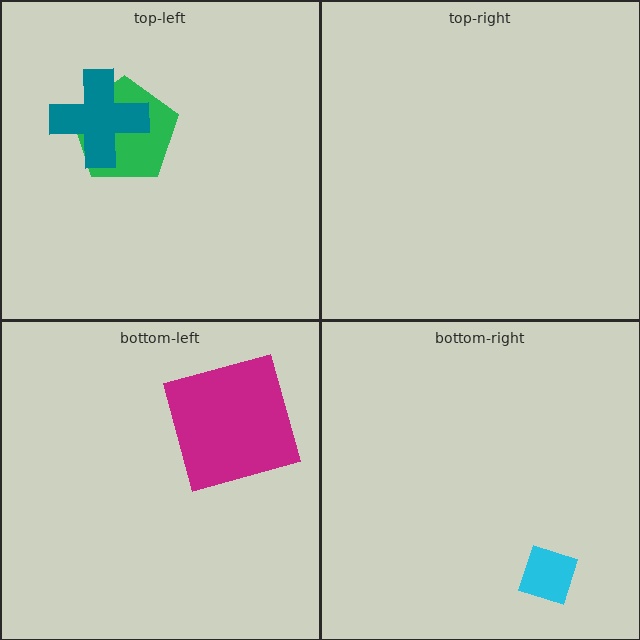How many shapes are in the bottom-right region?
1.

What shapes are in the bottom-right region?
The cyan diamond.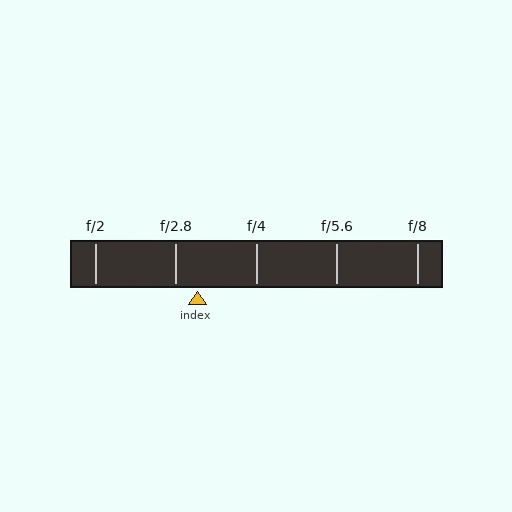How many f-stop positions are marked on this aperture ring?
There are 5 f-stop positions marked.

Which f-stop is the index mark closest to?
The index mark is closest to f/2.8.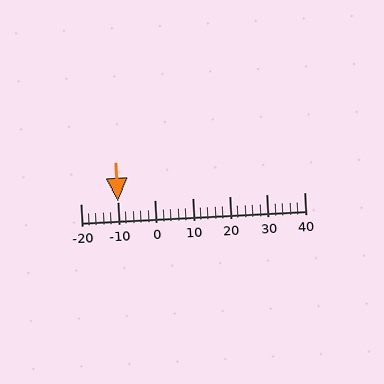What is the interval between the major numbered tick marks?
The major tick marks are spaced 10 units apart.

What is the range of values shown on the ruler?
The ruler shows values from -20 to 40.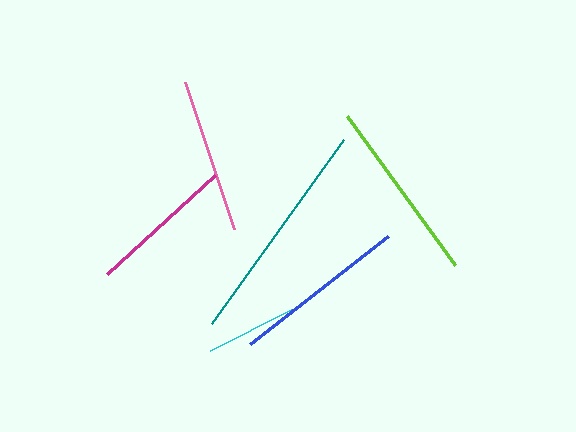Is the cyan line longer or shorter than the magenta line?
The magenta line is longer than the cyan line.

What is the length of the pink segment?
The pink segment is approximately 155 pixels long.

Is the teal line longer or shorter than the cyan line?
The teal line is longer than the cyan line.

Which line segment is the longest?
The teal line is the longest at approximately 226 pixels.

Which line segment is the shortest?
The cyan line is the shortest at approximately 90 pixels.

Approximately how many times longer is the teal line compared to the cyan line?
The teal line is approximately 2.5 times the length of the cyan line.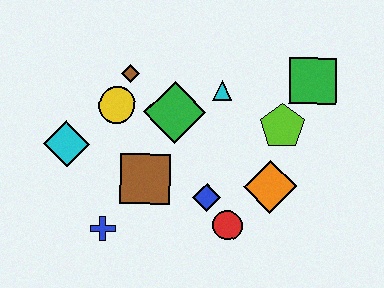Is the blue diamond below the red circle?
No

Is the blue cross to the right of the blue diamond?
No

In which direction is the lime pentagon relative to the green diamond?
The lime pentagon is to the right of the green diamond.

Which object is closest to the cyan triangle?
The green diamond is closest to the cyan triangle.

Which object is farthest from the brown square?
The green square is farthest from the brown square.